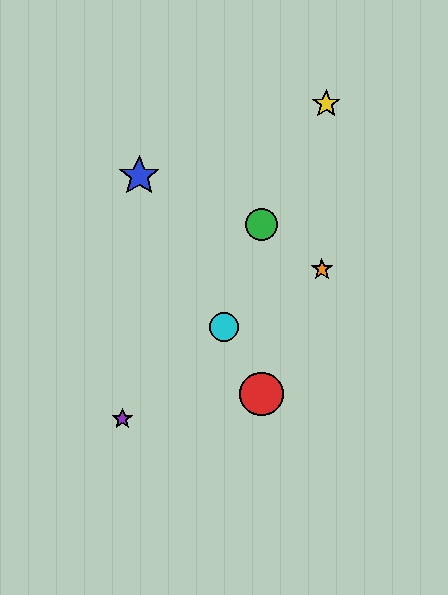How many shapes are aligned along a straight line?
3 shapes (the red circle, the blue star, the cyan circle) are aligned along a straight line.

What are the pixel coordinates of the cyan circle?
The cyan circle is at (224, 327).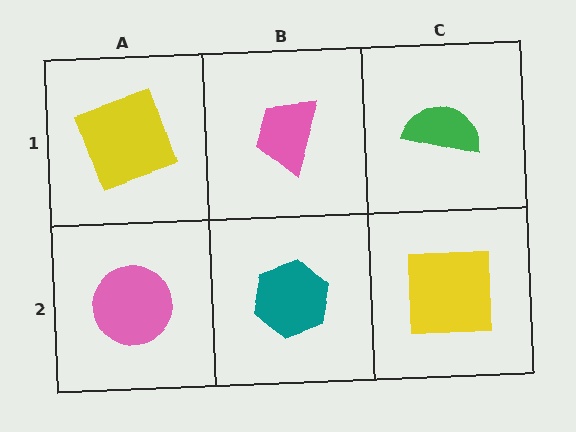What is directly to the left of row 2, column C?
A teal hexagon.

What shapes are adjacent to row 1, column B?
A teal hexagon (row 2, column B), a yellow square (row 1, column A), a green semicircle (row 1, column C).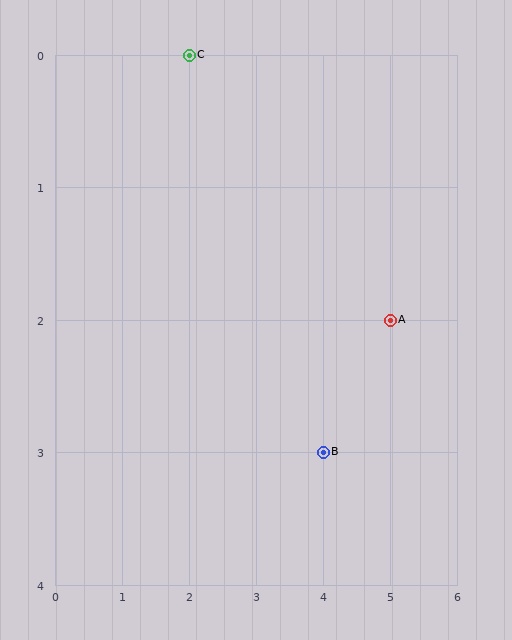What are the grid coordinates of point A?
Point A is at grid coordinates (5, 2).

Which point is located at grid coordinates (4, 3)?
Point B is at (4, 3).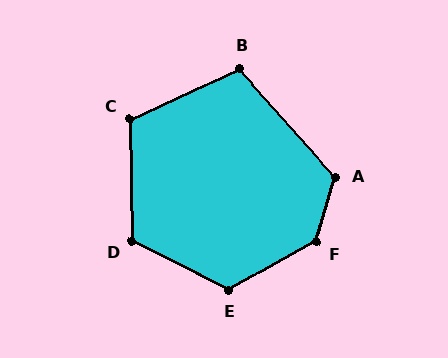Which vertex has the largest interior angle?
F, at approximately 136 degrees.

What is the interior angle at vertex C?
Approximately 114 degrees (obtuse).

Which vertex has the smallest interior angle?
B, at approximately 107 degrees.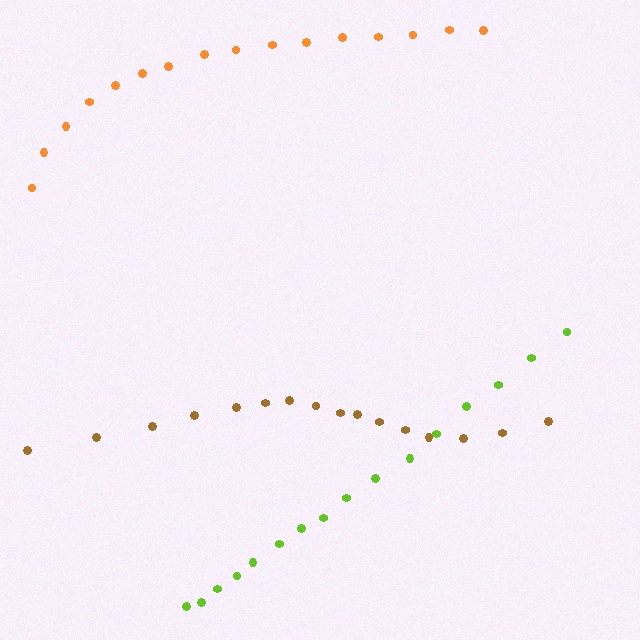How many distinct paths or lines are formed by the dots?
There are 3 distinct paths.